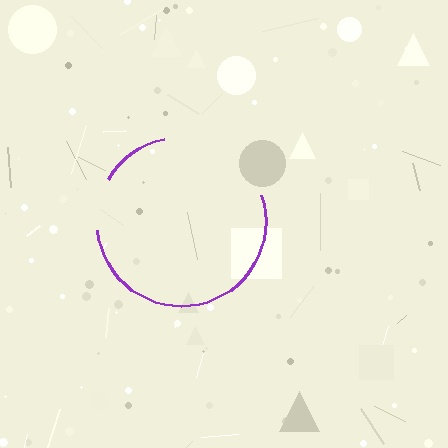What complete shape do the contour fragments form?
The contour fragments form a circle.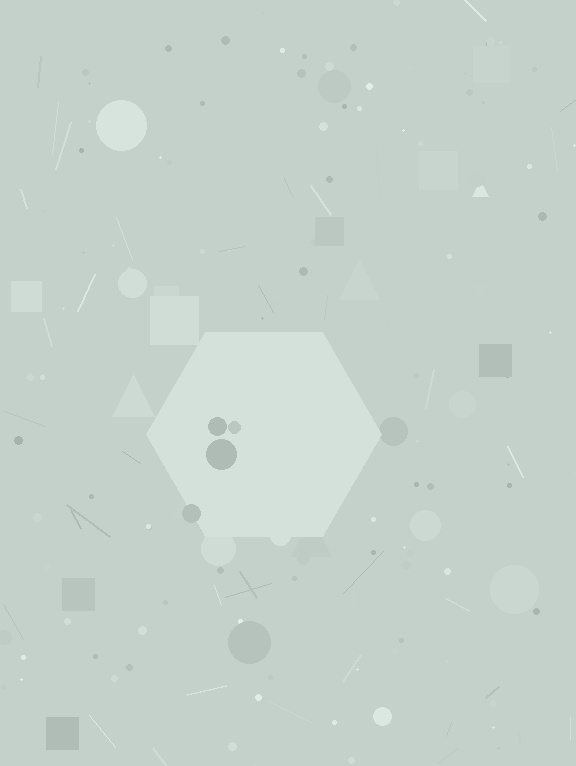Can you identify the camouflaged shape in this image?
The camouflaged shape is a hexagon.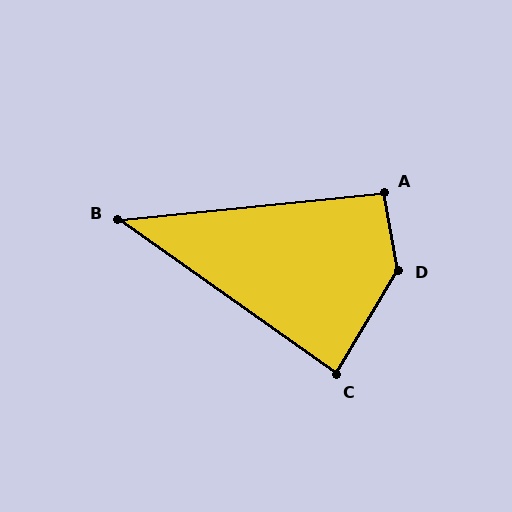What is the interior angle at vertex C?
Approximately 86 degrees (approximately right).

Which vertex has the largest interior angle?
D, at approximately 139 degrees.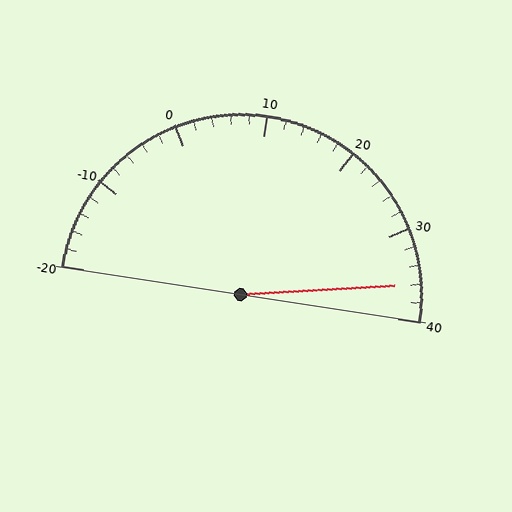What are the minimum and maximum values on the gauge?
The gauge ranges from -20 to 40.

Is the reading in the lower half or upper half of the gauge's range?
The reading is in the upper half of the range (-20 to 40).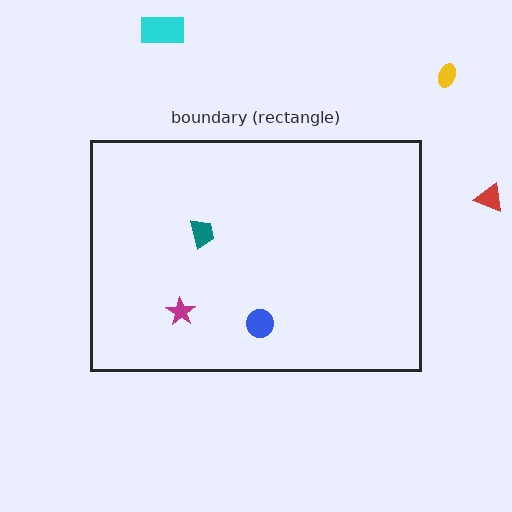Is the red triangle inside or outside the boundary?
Outside.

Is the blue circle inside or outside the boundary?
Inside.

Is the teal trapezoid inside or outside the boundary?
Inside.